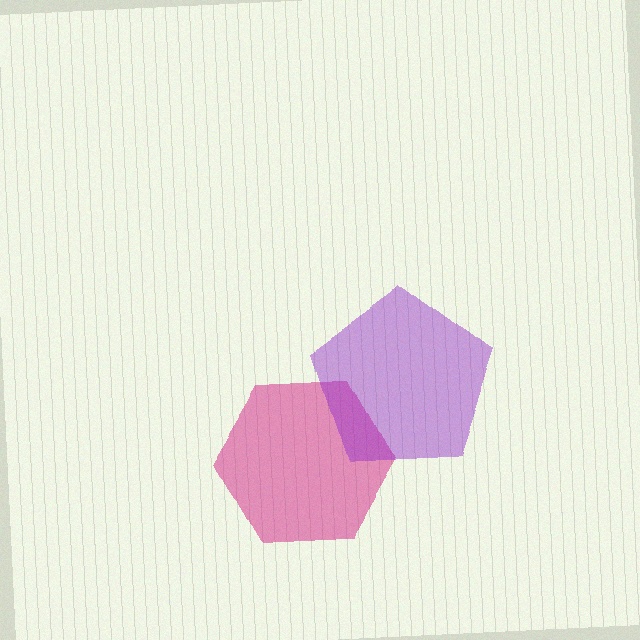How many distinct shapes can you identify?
There are 2 distinct shapes: a magenta hexagon, a purple pentagon.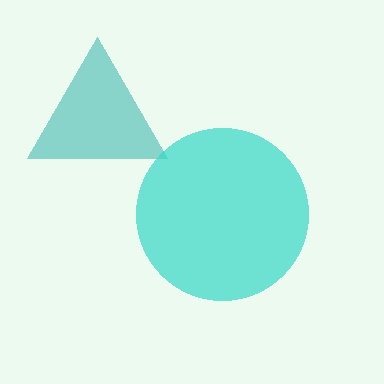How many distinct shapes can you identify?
There are 2 distinct shapes: a teal triangle, a cyan circle.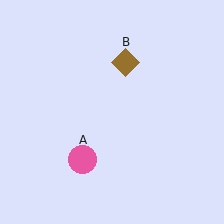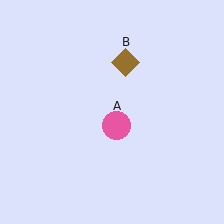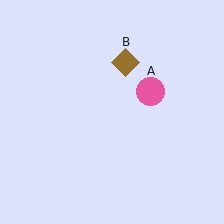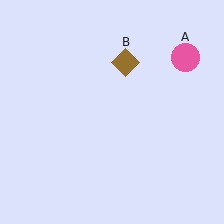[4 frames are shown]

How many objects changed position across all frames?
1 object changed position: pink circle (object A).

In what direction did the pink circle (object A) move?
The pink circle (object A) moved up and to the right.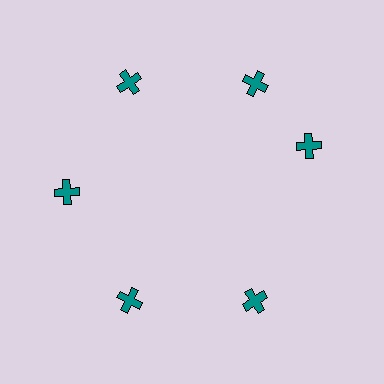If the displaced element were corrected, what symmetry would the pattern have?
It would have 6-fold rotational symmetry — the pattern would map onto itself every 60 degrees.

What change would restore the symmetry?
The symmetry would be restored by rotating it back into even spacing with its neighbors so that all 6 crosses sit at equal angles and equal distance from the center.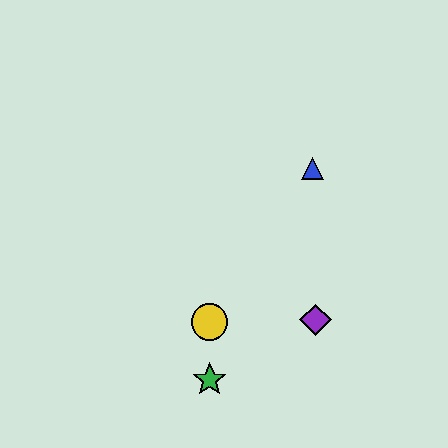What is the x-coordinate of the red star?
The red star is at x≈210.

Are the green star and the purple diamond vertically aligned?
No, the green star is at x≈210 and the purple diamond is at x≈316.